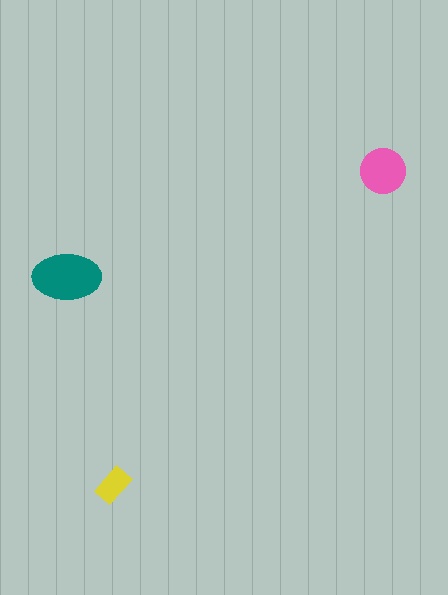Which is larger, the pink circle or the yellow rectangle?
The pink circle.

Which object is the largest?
The teal ellipse.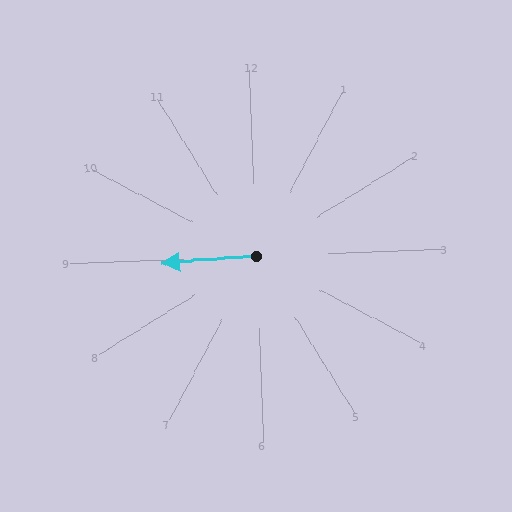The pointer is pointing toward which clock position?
Roughly 9 o'clock.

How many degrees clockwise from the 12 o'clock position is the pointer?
Approximately 268 degrees.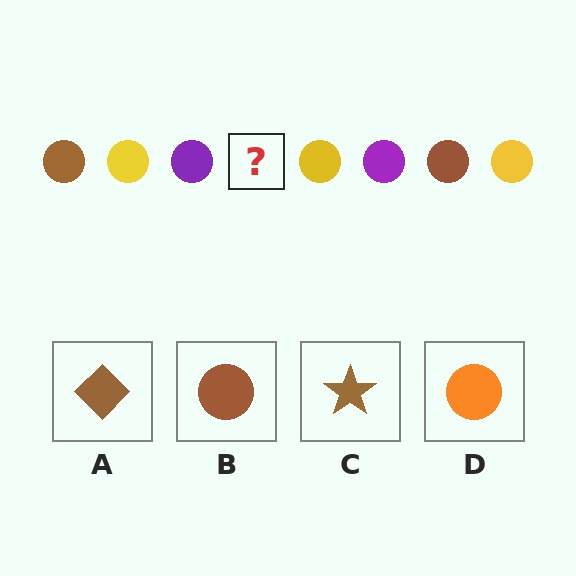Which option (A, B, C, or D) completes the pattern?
B.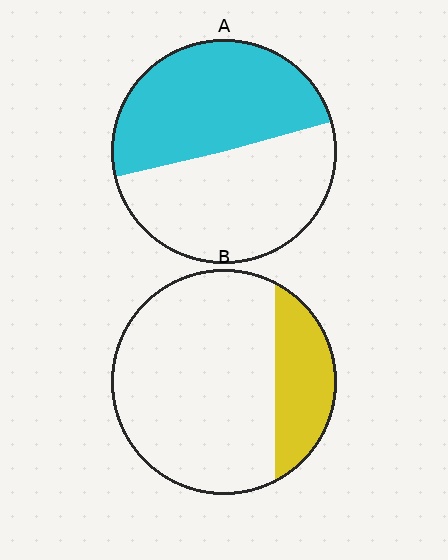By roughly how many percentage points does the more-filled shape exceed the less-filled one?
By roughly 25 percentage points (A over B).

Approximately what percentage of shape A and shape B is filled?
A is approximately 50% and B is approximately 20%.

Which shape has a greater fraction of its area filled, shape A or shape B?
Shape A.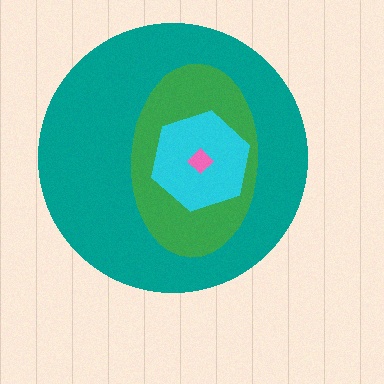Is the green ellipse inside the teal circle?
Yes.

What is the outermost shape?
The teal circle.